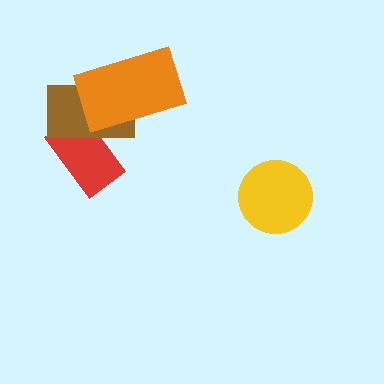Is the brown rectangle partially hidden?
Yes, it is partially covered by another shape.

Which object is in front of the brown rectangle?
The orange rectangle is in front of the brown rectangle.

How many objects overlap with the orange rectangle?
2 objects overlap with the orange rectangle.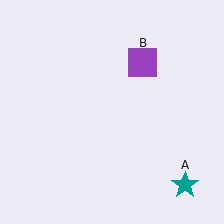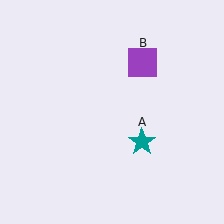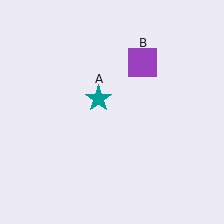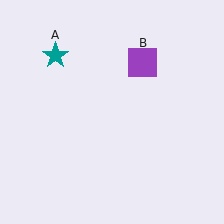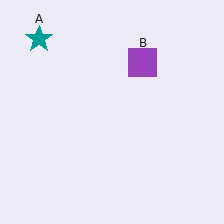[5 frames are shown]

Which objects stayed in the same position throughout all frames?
Purple square (object B) remained stationary.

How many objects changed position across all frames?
1 object changed position: teal star (object A).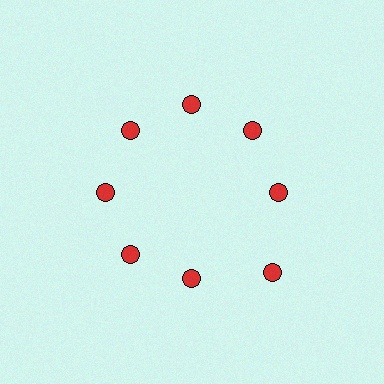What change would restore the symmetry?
The symmetry would be restored by moving it inward, back onto the ring so that all 8 circles sit at equal angles and equal distance from the center.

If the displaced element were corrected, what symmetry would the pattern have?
It would have 8-fold rotational symmetry — the pattern would map onto itself every 45 degrees.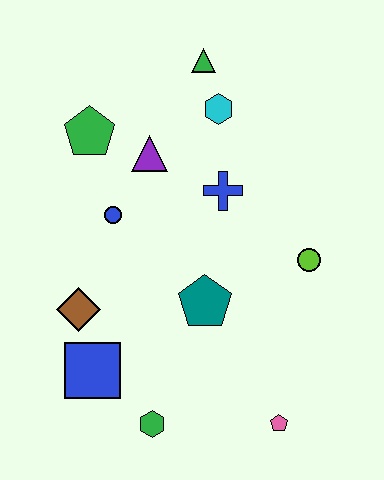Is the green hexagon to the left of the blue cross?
Yes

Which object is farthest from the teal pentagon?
The green triangle is farthest from the teal pentagon.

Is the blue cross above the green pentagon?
No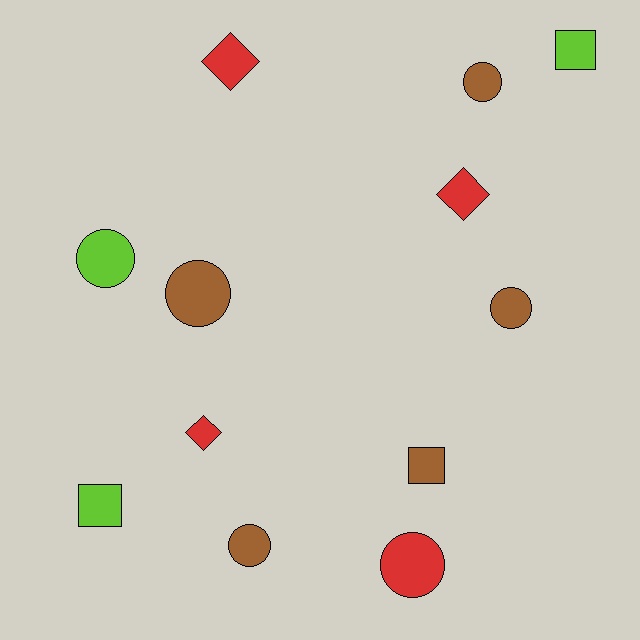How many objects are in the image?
There are 12 objects.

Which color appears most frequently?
Brown, with 5 objects.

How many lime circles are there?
There is 1 lime circle.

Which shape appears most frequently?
Circle, with 6 objects.